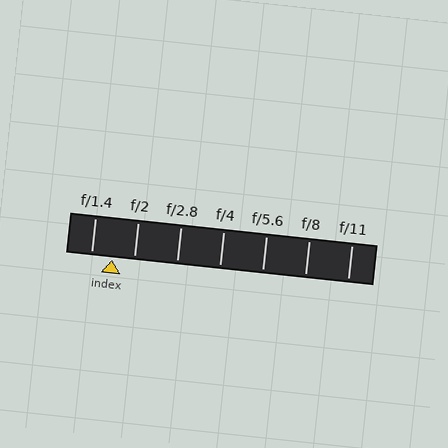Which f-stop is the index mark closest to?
The index mark is closest to f/1.4.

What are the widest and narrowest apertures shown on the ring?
The widest aperture shown is f/1.4 and the narrowest is f/11.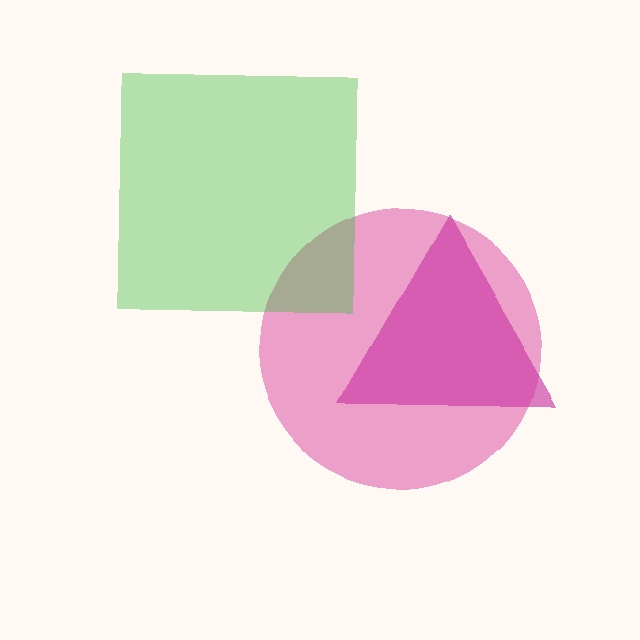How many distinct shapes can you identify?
There are 3 distinct shapes: a pink circle, a green square, a magenta triangle.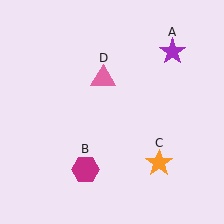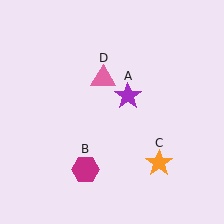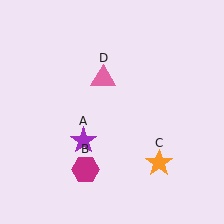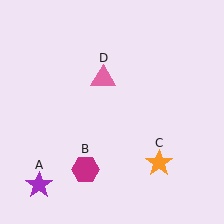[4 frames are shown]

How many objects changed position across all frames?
1 object changed position: purple star (object A).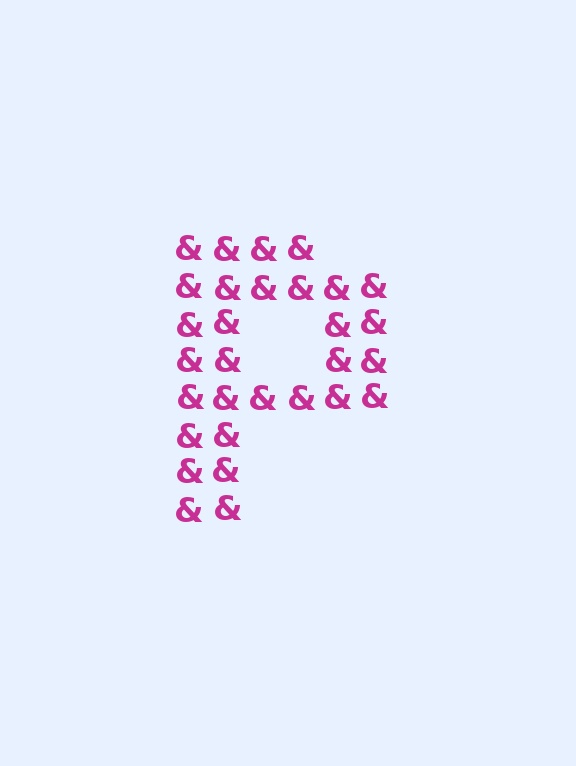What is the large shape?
The large shape is the letter P.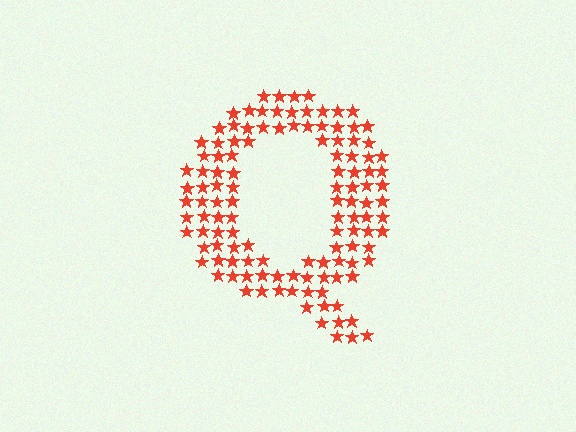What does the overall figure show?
The overall figure shows the letter Q.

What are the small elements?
The small elements are stars.